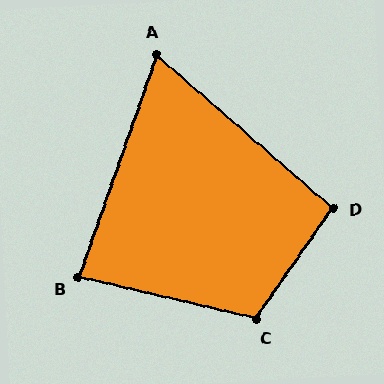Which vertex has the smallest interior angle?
A, at approximately 68 degrees.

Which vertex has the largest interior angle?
C, at approximately 112 degrees.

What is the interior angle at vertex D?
Approximately 96 degrees (obtuse).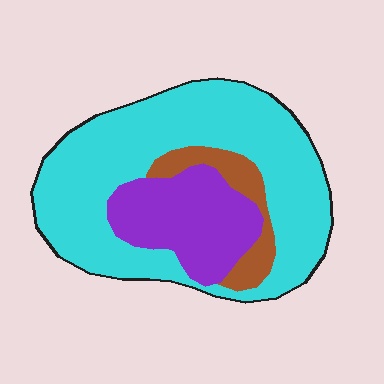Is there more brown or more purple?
Purple.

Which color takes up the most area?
Cyan, at roughly 65%.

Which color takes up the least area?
Brown, at roughly 10%.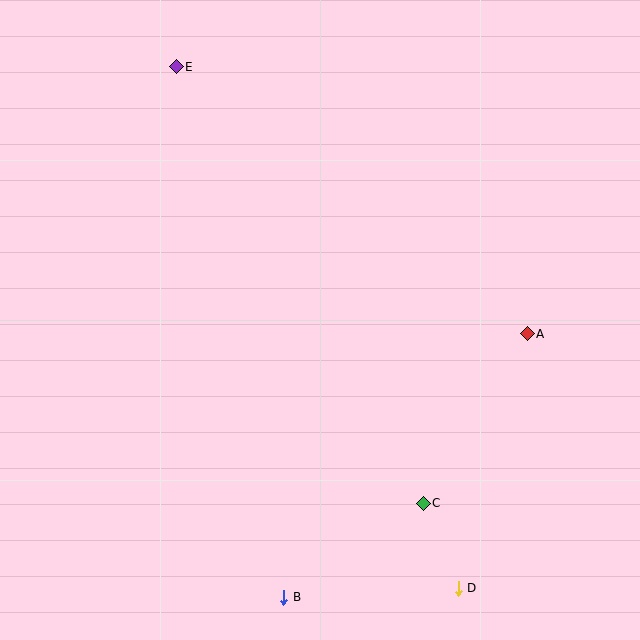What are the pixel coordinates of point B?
Point B is at (284, 597).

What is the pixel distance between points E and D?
The distance between E and D is 593 pixels.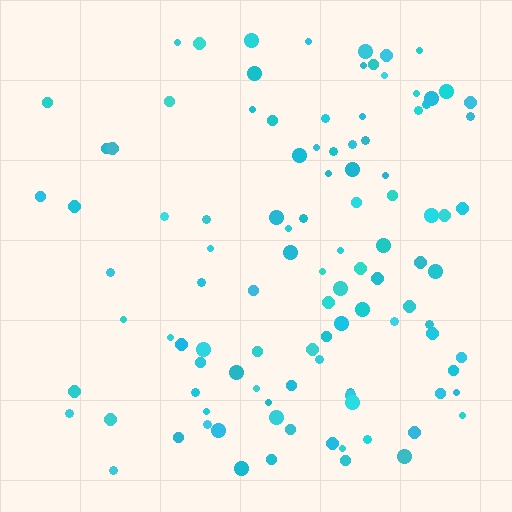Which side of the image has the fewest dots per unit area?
The left.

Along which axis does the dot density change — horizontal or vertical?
Horizontal.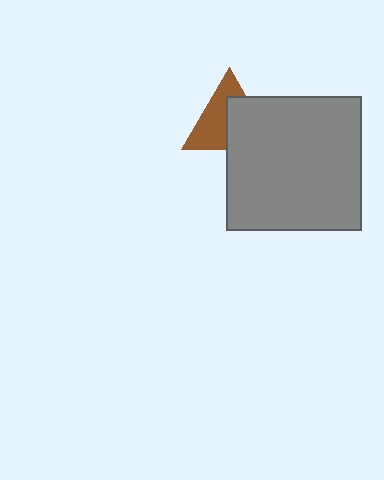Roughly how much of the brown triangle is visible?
About half of it is visible (roughly 51%).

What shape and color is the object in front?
The object in front is a gray square.